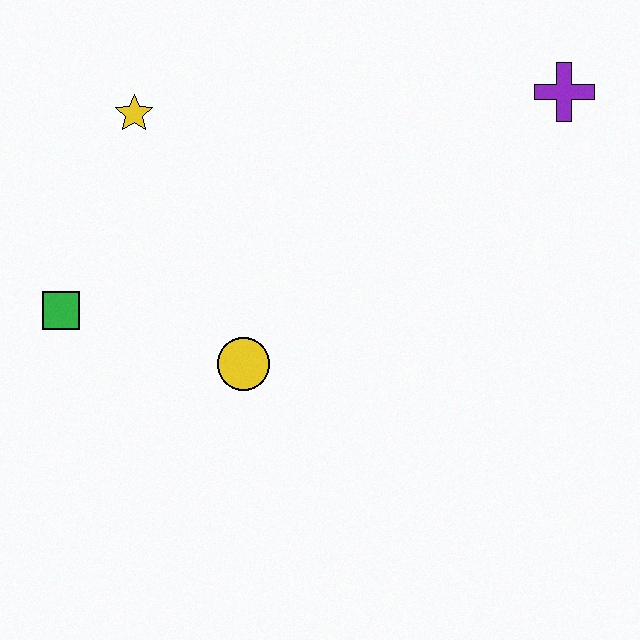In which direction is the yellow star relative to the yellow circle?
The yellow star is above the yellow circle.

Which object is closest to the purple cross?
The yellow circle is closest to the purple cross.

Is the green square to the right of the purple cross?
No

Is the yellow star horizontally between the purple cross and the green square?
Yes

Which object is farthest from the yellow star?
The purple cross is farthest from the yellow star.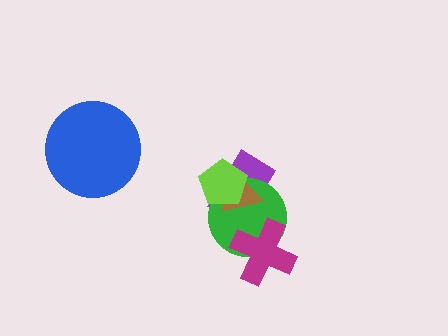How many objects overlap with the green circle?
4 objects overlap with the green circle.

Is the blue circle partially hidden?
No, no other shape covers it.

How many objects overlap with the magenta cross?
1 object overlaps with the magenta cross.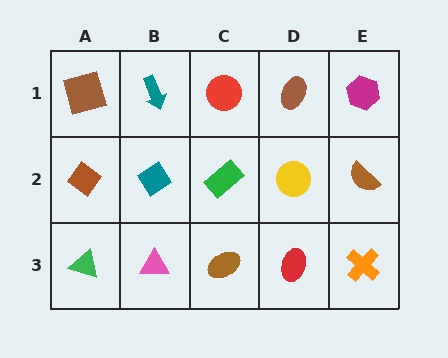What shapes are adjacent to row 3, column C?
A green rectangle (row 2, column C), a pink triangle (row 3, column B), a red ellipse (row 3, column D).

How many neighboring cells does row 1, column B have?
3.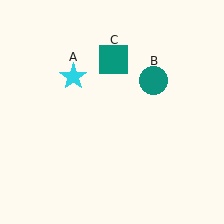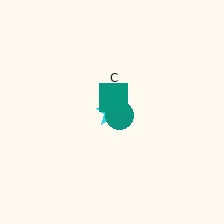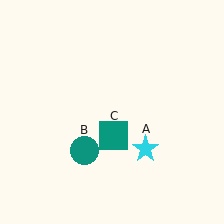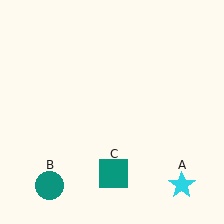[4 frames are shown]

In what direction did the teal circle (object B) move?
The teal circle (object B) moved down and to the left.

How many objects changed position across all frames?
3 objects changed position: cyan star (object A), teal circle (object B), teal square (object C).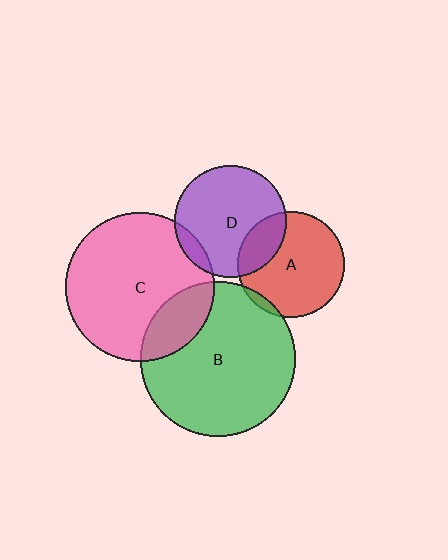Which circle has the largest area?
Circle B (green).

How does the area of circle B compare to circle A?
Approximately 2.1 times.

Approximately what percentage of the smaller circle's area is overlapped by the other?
Approximately 10%.